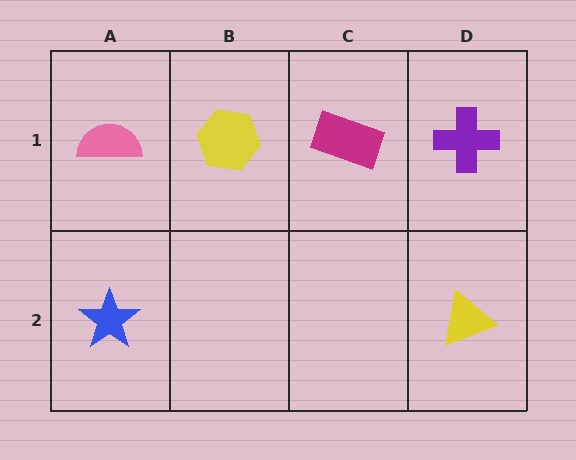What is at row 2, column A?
A blue star.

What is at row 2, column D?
A yellow triangle.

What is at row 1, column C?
A magenta rectangle.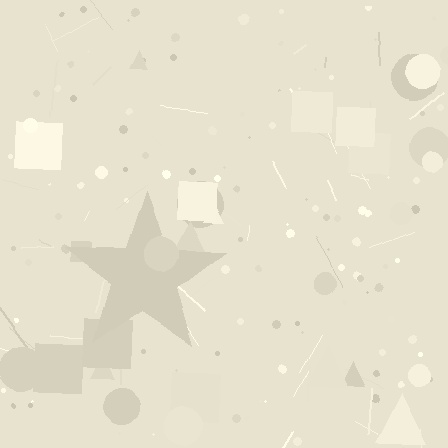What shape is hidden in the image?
A star is hidden in the image.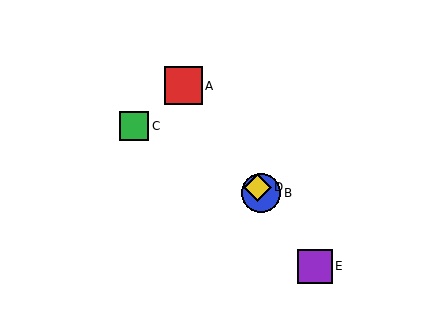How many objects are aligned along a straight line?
4 objects (A, B, D, E) are aligned along a straight line.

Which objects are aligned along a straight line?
Objects A, B, D, E are aligned along a straight line.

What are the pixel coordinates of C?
Object C is at (134, 126).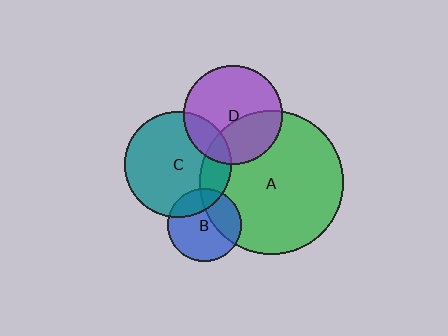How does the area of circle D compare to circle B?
Approximately 1.8 times.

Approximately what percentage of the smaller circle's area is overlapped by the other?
Approximately 25%.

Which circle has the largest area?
Circle A (green).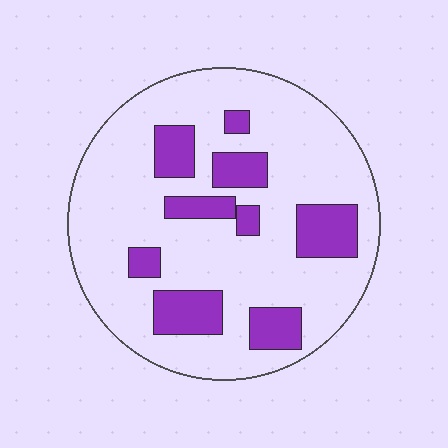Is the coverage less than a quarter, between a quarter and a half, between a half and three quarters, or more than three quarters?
Less than a quarter.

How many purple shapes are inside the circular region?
9.